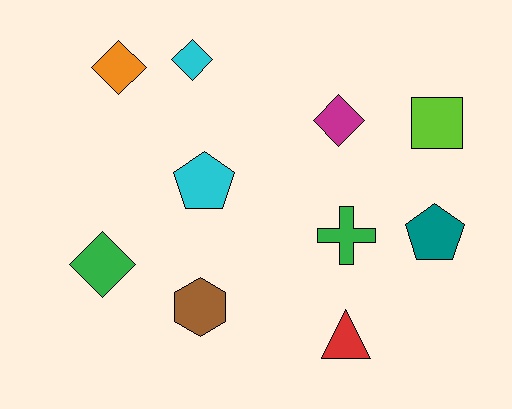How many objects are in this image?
There are 10 objects.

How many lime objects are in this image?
There is 1 lime object.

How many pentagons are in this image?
There are 2 pentagons.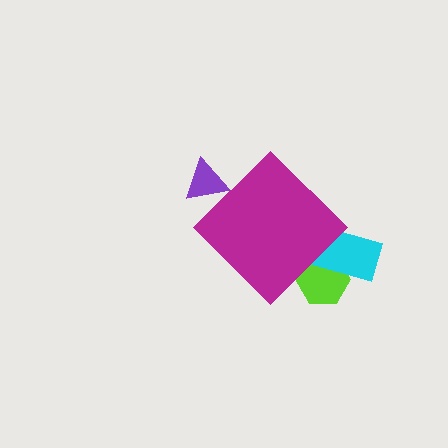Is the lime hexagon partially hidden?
Yes, the lime hexagon is partially hidden behind the magenta diamond.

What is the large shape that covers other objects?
A magenta diamond.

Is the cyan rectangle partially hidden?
Yes, the cyan rectangle is partially hidden behind the magenta diamond.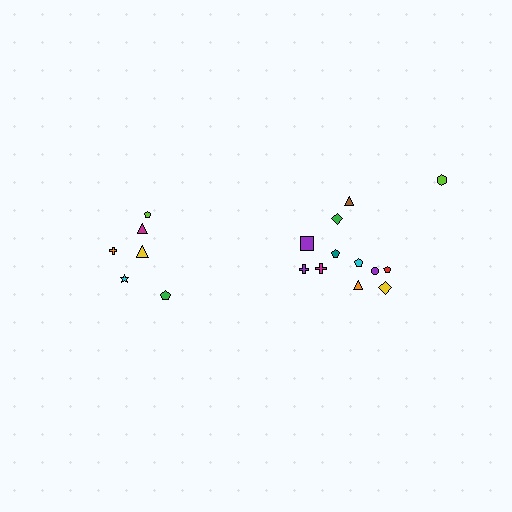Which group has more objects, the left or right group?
The right group.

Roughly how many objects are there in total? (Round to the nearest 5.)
Roughly 20 objects in total.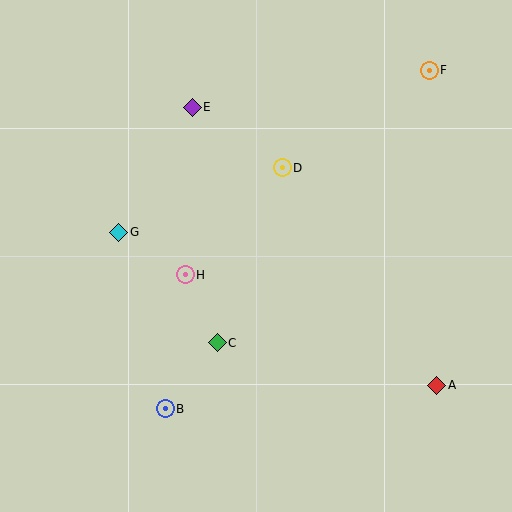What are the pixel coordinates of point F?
Point F is at (429, 70).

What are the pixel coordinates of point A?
Point A is at (437, 385).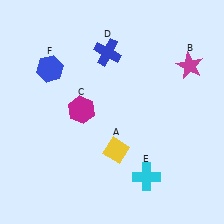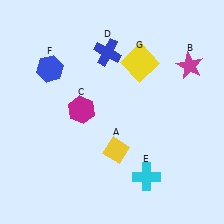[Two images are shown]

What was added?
A yellow square (G) was added in Image 2.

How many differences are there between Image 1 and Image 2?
There is 1 difference between the two images.